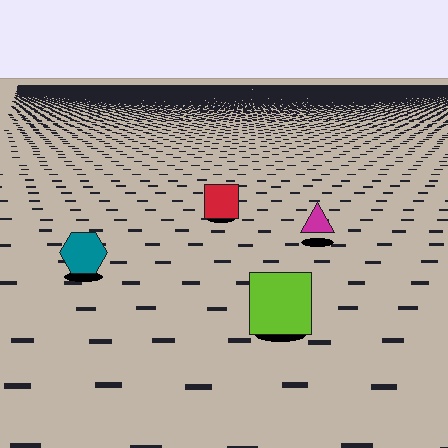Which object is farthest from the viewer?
The red square is farthest from the viewer. It appears smaller and the ground texture around it is denser.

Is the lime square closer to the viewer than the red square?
Yes. The lime square is closer — you can tell from the texture gradient: the ground texture is coarser near it.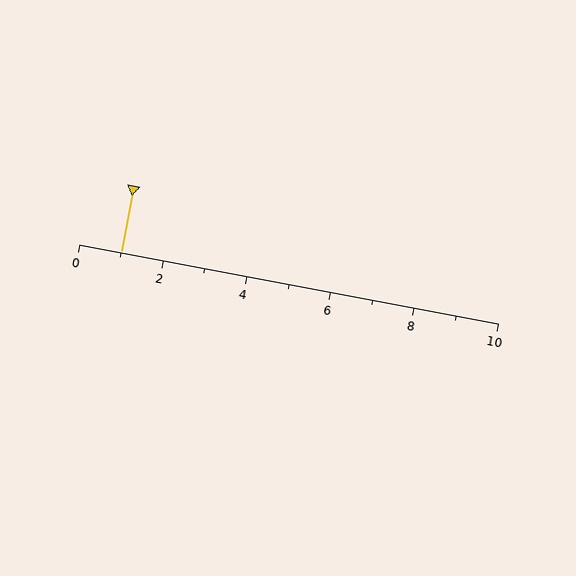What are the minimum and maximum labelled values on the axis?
The axis runs from 0 to 10.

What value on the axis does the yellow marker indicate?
The marker indicates approximately 1.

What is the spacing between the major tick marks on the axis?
The major ticks are spaced 2 apart.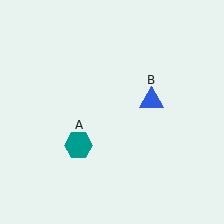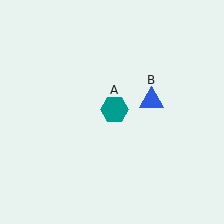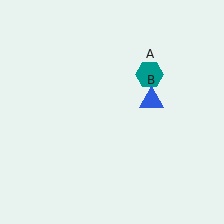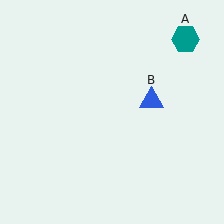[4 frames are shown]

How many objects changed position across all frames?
1 object changed position: teal hexagon (object A).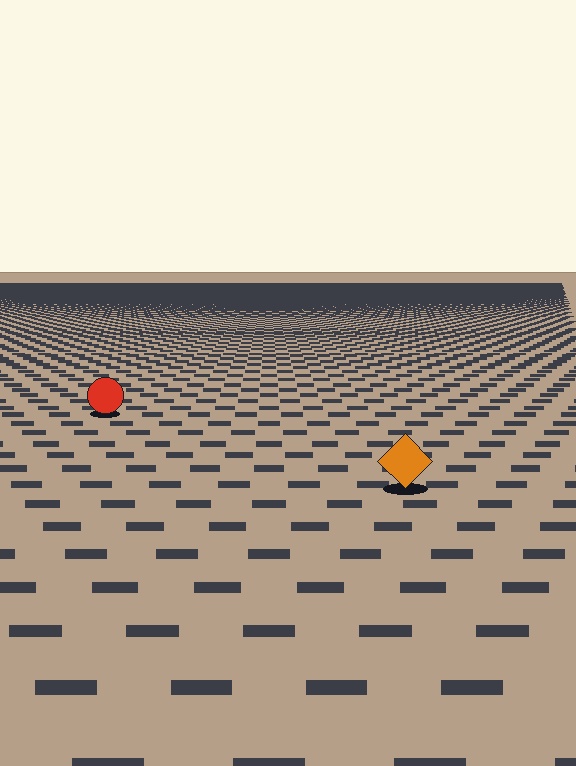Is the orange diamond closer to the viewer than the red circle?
Yes. The orange diamond is closer — you can tell from the texture gradient: the ground texture is coarser near it.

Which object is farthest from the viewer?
The red circle is farthest from the viewer. It appears smaller and the ground texture around it is denser.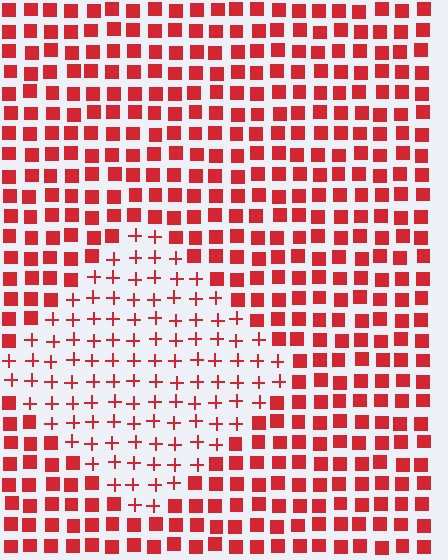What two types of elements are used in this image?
The image uses plus signs inside the diamond region and squares outside it.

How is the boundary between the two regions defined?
The boundary is defined by a change in element shape: plus signs inside vs. squares outside. All elements share the same color and spacing.